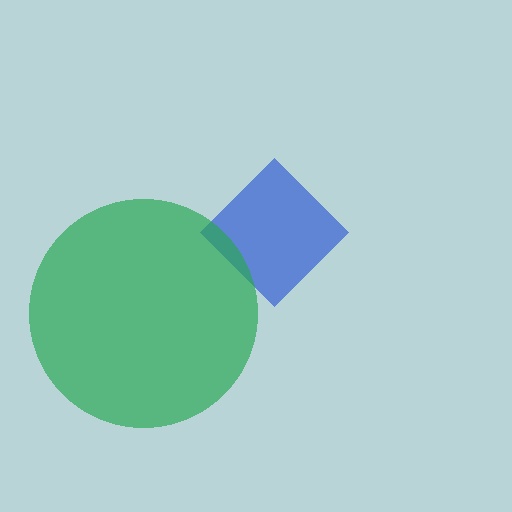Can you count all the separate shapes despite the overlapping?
Yes, there are 2 separate shapes.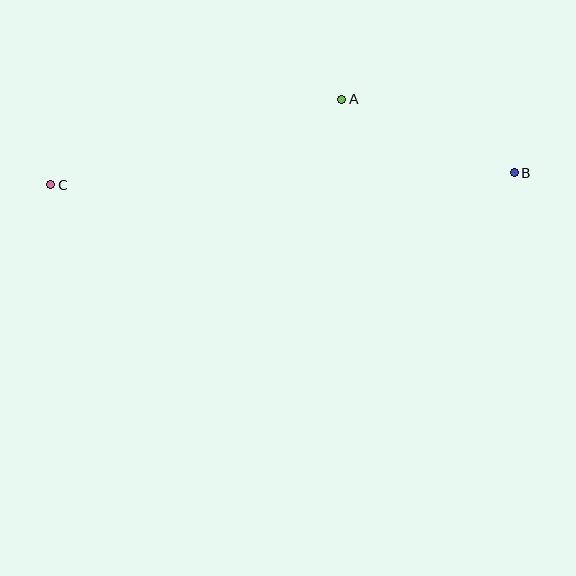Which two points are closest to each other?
Points A and B are closest to each other.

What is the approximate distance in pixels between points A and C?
The distance between A and C is approximately 303 pixels.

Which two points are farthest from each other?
Points B and C are farthest from each other.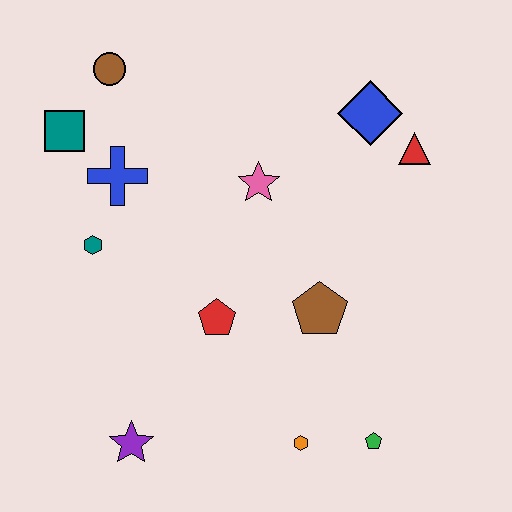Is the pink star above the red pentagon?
Yes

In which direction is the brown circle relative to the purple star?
The brown circle is above the purple star.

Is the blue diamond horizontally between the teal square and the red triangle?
Yes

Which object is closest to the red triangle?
The blue diamond is closest to the red triangle.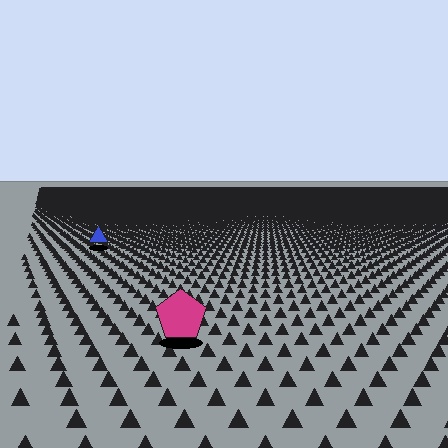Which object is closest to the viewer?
The magenta pentagon is closest. The texture marks near it are larger and more spread out.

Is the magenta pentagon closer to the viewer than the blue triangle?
Yes. The magenta pentagon is closer — you can tell from the texture gradient: the ground texture is coarser near it.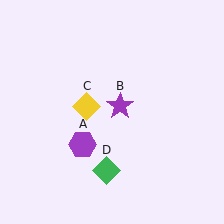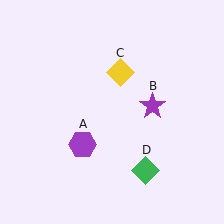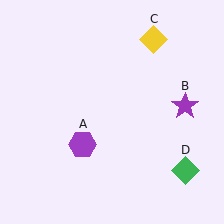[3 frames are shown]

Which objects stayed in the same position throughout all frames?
Purple hexagon (object A) remained stationary.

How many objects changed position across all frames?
3 objects changed position: purple star (object B), yellow diamond (object C), green diamond (object D).